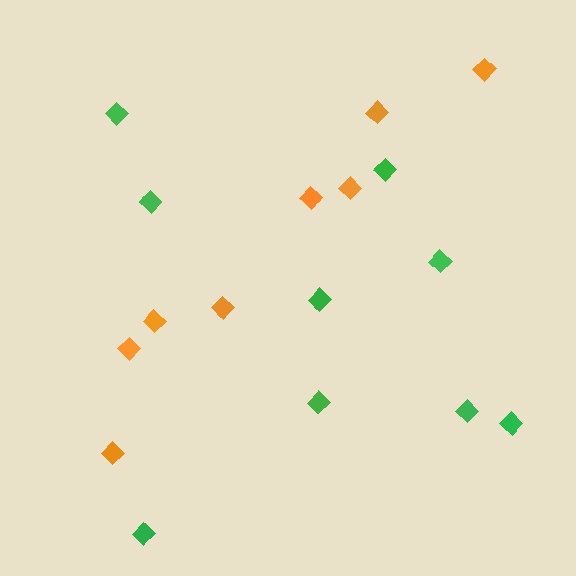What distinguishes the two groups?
There are 2 groups: one group of orange diamonds (8) and one group of green diamonds (9).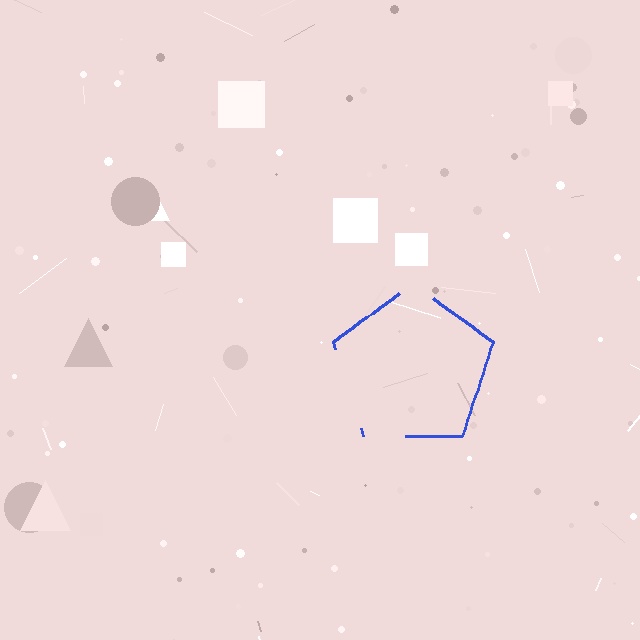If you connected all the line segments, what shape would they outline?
They would outline a pentagon.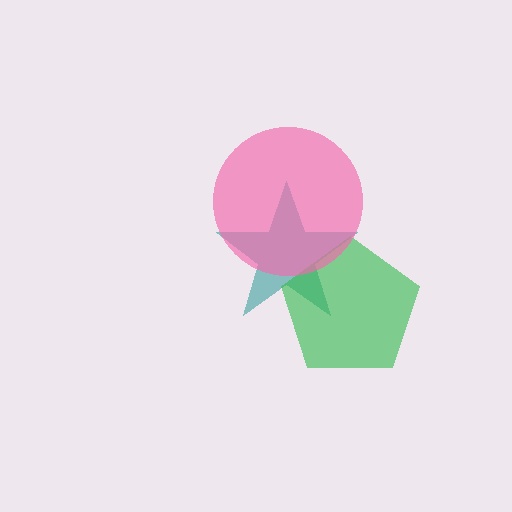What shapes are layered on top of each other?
The layered shapes are: a teal star, a green pentagon, a pink circle.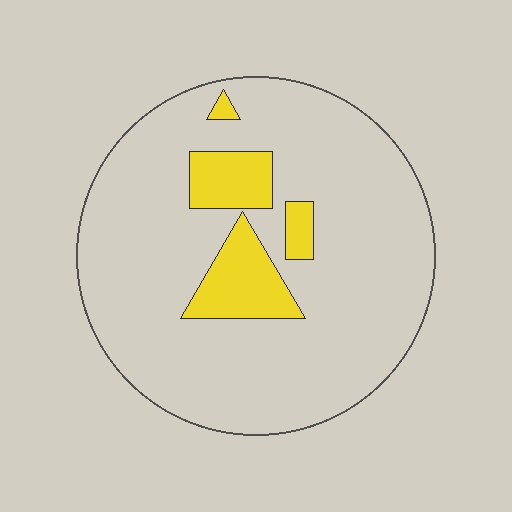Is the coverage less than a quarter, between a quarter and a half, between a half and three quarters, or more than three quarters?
Less than a quarter.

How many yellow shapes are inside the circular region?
4.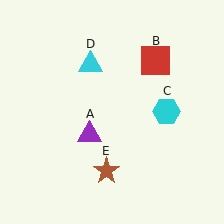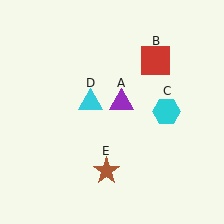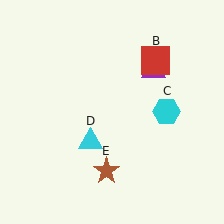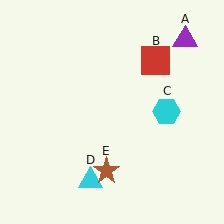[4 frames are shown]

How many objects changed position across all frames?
2 objects changed position: purple triangle (object A), cyan triangle (object D).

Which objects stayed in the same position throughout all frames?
Red square (object B) and cyan hexagon (object C) and brown star (object E) remained stationary.